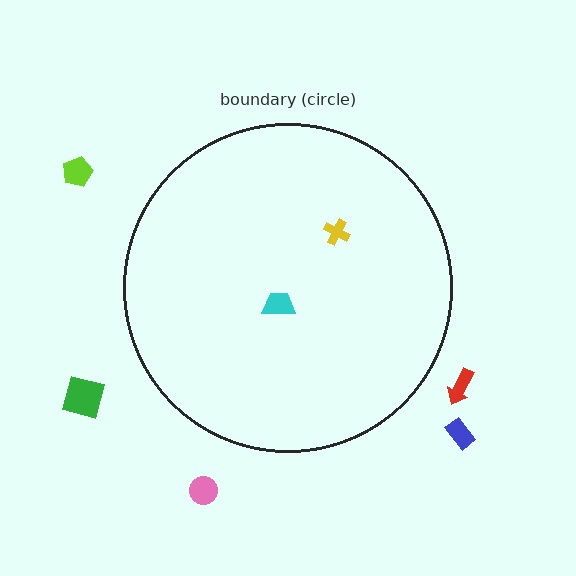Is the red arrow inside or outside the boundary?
Outside.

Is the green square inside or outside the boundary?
Outside.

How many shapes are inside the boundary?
2 inside, 5 outside.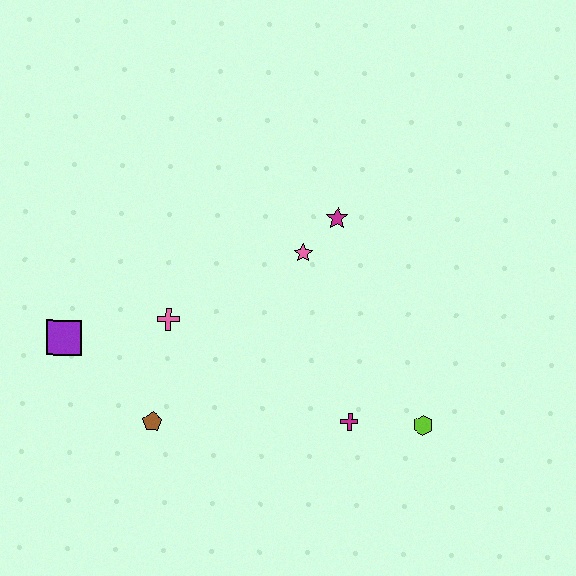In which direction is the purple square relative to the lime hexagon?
The purple square is to the left of the lime hexagon.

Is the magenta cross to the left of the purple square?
No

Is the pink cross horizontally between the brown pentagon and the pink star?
Yes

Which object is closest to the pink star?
The magenta star is closest to the pink star.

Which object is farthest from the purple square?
The lime hexagon is farthest from the purple square.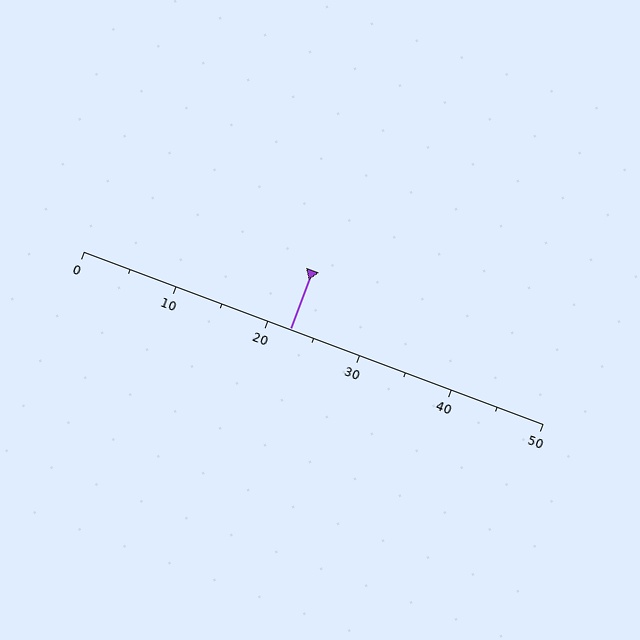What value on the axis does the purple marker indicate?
The marker indicates approximately 22.5.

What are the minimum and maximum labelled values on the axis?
The axis runs from 0 to 50.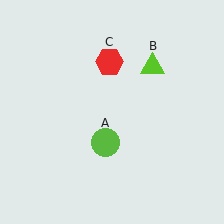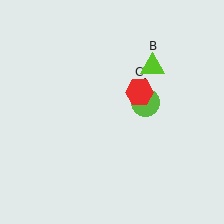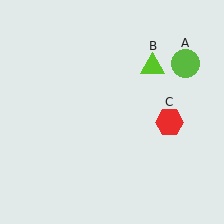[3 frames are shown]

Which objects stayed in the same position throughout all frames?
Lime triangle (object B) remained stationary.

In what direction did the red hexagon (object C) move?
The red hexagon (object C) moved down and to the right.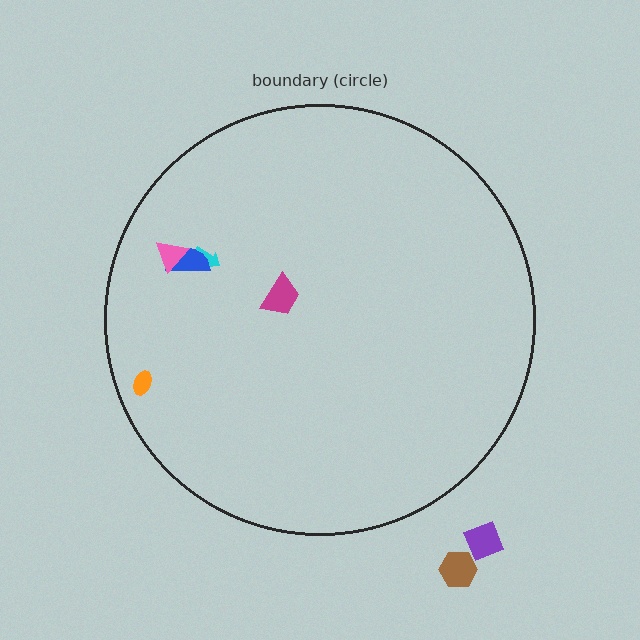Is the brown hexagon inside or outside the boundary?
Outside.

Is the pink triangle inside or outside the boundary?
Inside.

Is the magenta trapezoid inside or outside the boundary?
Inside.